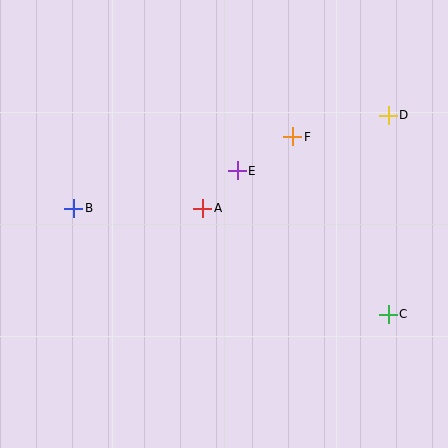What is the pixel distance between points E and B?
The distance between E and B is 168 pixels.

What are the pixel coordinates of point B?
Point B is at (74, 208).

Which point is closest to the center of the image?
Point A at (203, 208) is closest to the center.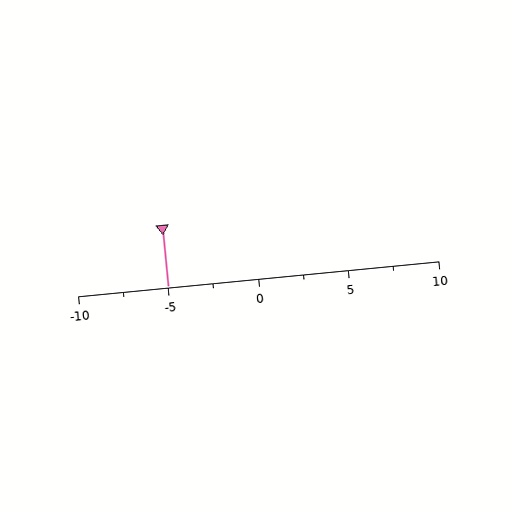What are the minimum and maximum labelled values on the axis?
The axis runs from -10 to 10.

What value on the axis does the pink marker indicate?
The marker indicates approximately -5.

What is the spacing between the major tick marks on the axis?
The major ticks are spaced 5 apart.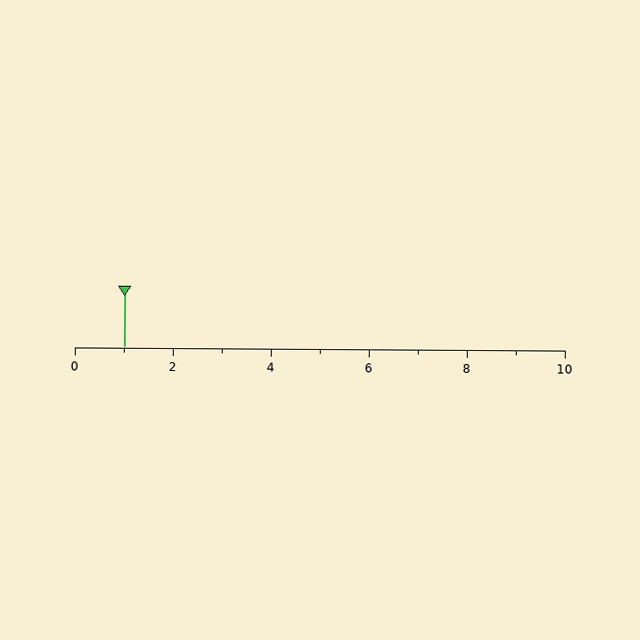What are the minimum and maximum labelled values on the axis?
The axis runs from 0 to 10.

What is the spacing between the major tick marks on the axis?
The major ticks are spaced 2 apart.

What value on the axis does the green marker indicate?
The marker indicates approximately 1.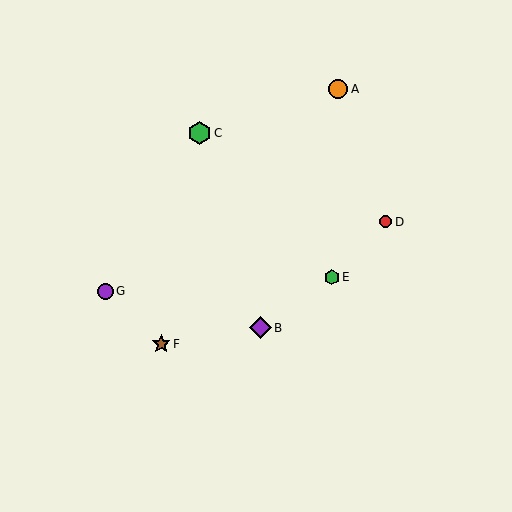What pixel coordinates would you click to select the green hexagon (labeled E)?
Click at (332, 277) to select the green hexagon E.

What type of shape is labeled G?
Shape G is a purple circle.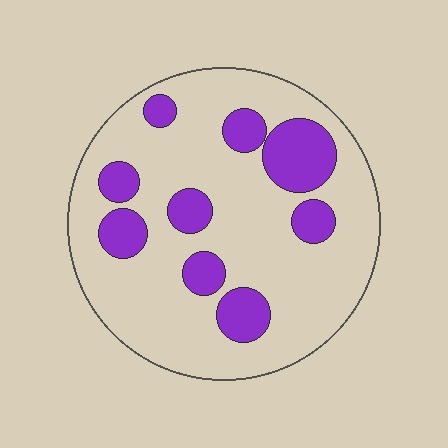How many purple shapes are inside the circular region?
9.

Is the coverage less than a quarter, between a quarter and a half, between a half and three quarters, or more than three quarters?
Less than a quarter.